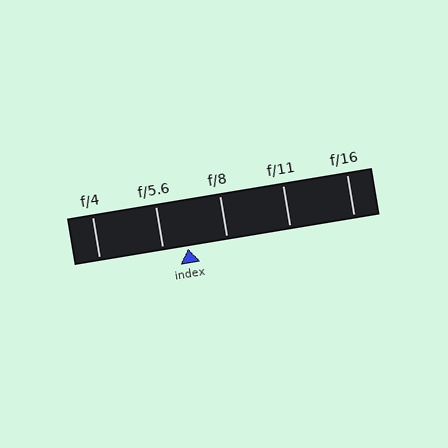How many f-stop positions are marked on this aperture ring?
There are 5 f-stop positions marked.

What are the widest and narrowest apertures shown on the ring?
The widest aperture shown is f/4 and the narrowest is f/16.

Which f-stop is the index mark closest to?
The index mark is closest to f/5.6.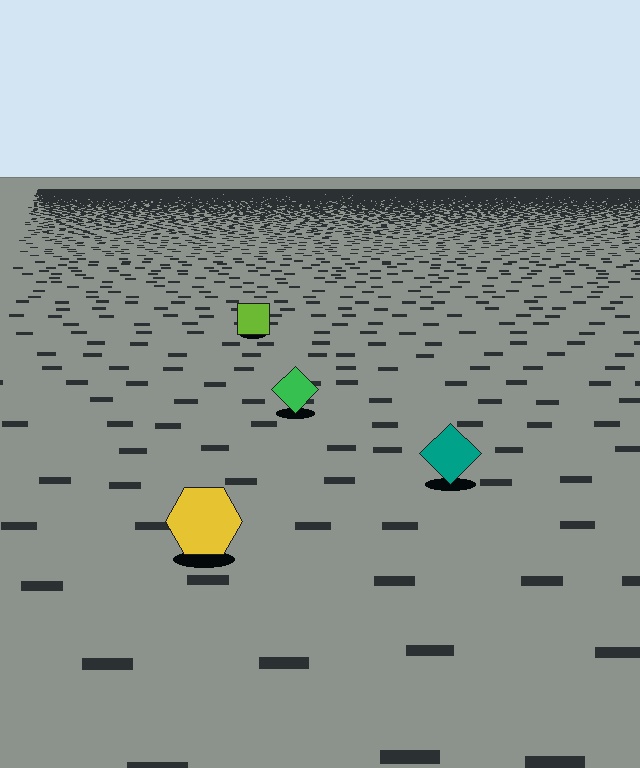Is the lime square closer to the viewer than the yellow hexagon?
No. The yellow hexagon is closer — you can tell from the texture gradient: the ground texture is coarser near it.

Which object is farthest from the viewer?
The lime square is farthest from the viewer. It appears smaller and the ground texture around it is denser.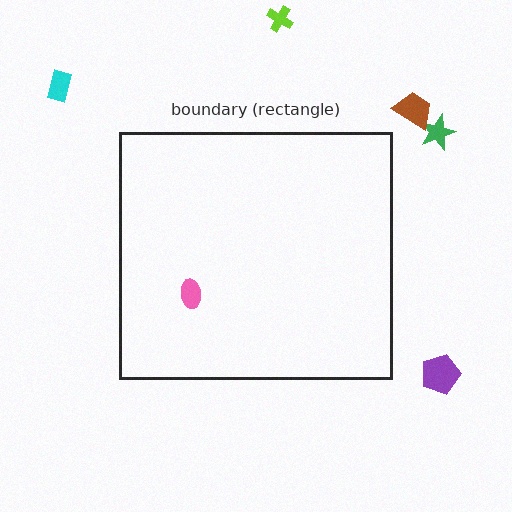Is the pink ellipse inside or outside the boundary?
Inside.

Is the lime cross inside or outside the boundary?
Outside.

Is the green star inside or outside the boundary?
Outside.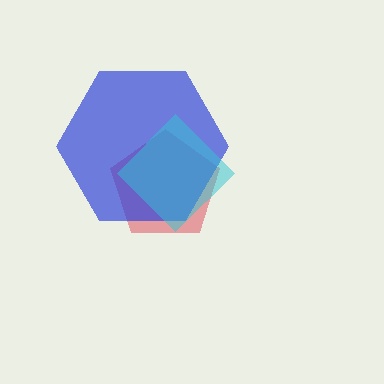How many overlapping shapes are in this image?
There are 3 overlapping shapes in the image.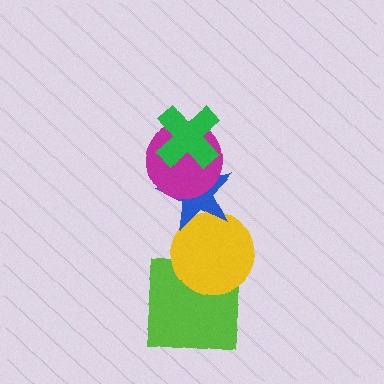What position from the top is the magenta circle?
The magenta circle is 2nd from the top.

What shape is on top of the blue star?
The magenta circle is on top of the blue star.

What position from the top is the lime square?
The lime square is 5th from the top.